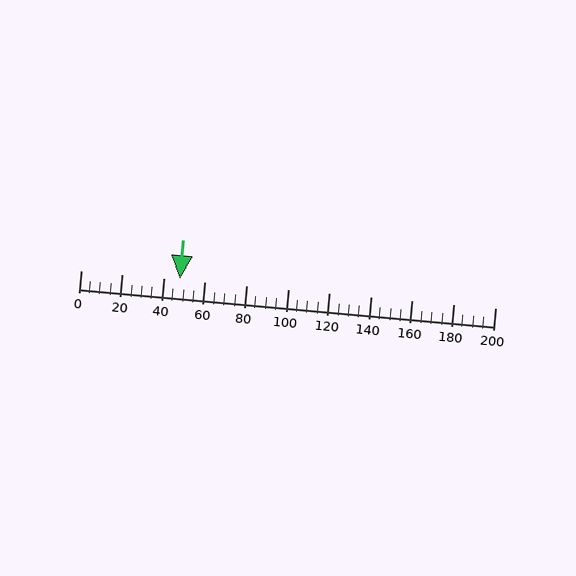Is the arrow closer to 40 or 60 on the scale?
The arrow is closer to 40.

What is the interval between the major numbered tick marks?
The major tick marks are spaced 20 units apart.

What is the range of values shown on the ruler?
The ruler shows values from 0 to 200.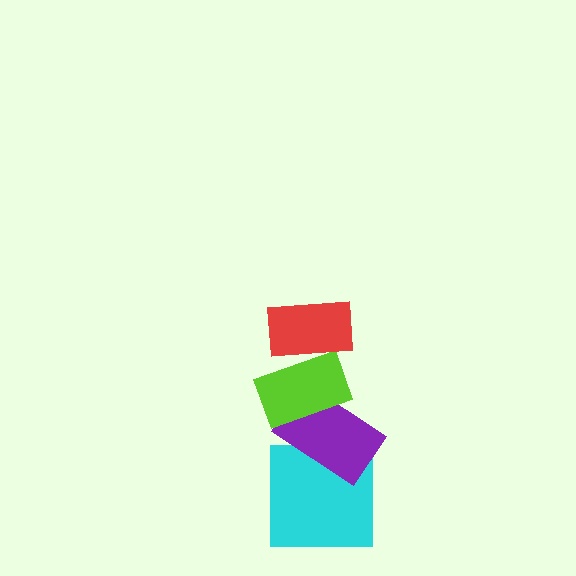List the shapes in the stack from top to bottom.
From top to bottom: the red rectangle, the lime rectangle, the purple rectangle, the cyan square.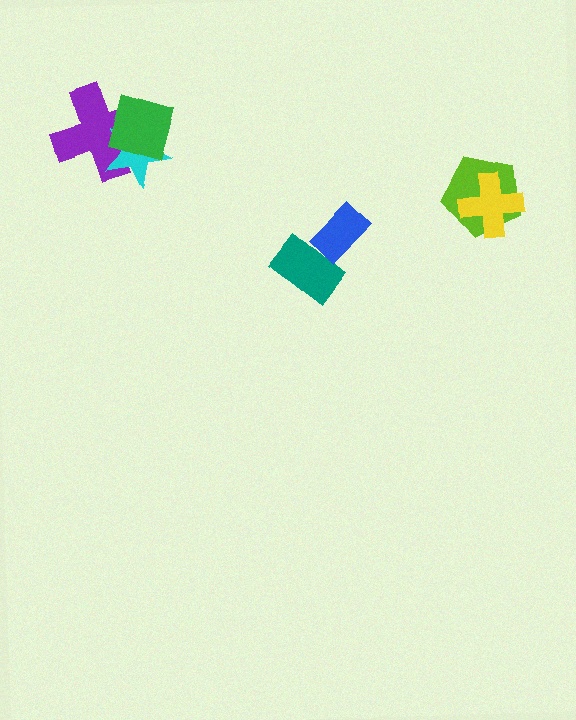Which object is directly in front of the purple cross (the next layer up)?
The cyan star is directly in front of the purple cross.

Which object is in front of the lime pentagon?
The yellow cross is in front of the lime pentagon.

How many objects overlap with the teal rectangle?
1 object overlaps with the teal rectangle.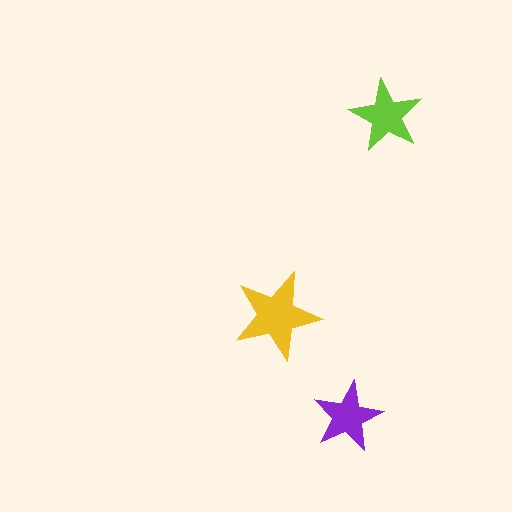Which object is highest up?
The lime star is topmost.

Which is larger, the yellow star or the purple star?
The yellow one.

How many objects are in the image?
There are 3 objects in the image.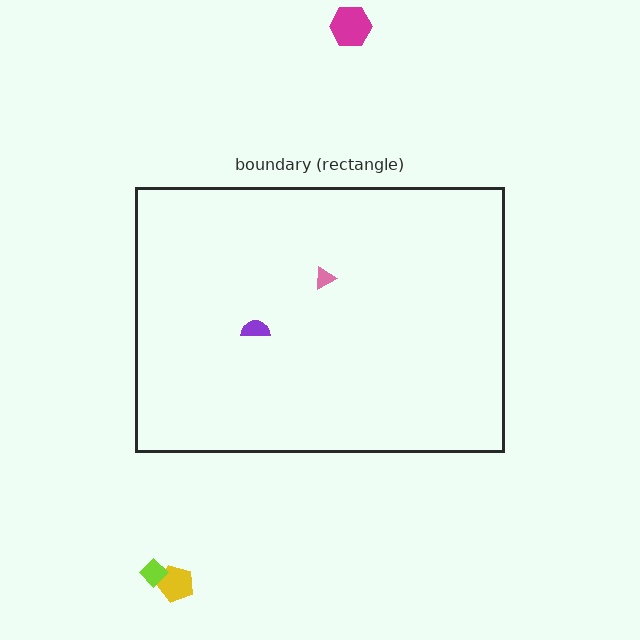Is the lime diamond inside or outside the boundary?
Outside.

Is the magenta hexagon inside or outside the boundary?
Outside.